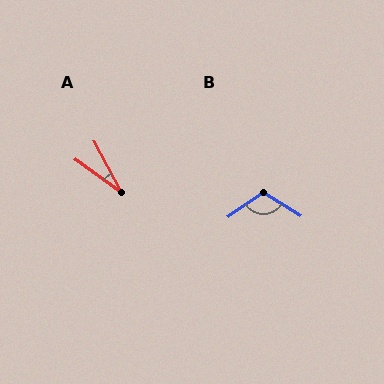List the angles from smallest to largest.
A (26°), B (113°).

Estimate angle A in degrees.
Approximately 26 degrees.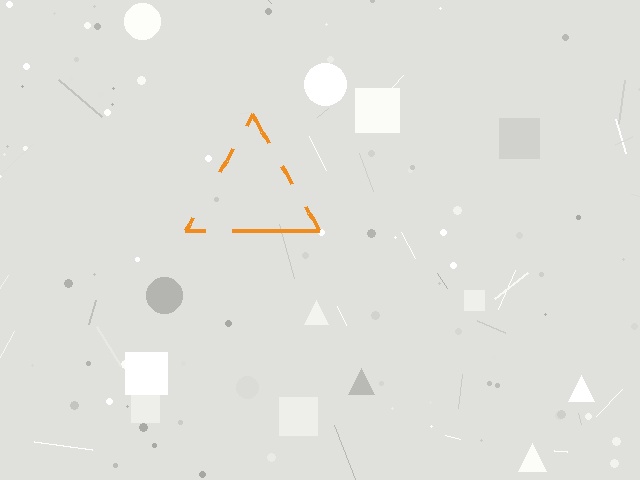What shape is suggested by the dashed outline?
The dashed outline suggests a triangle.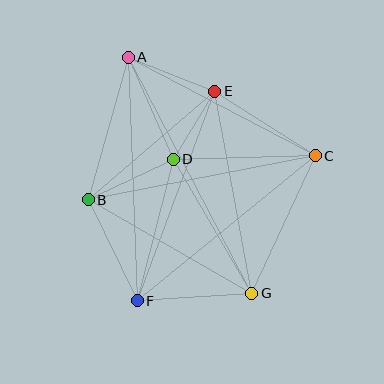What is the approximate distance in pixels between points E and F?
The distance between E and F is approximately 223 pixels.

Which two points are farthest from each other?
Points A and G are farthest from each other.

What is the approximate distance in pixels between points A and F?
The distance between A and F is approximately 244 pixels.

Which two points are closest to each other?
Points D and E are closest to each other.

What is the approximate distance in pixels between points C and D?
The distance between C and D is approximately 142 pixels.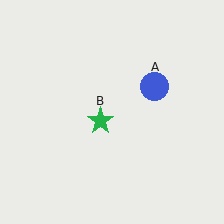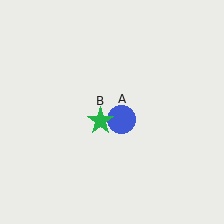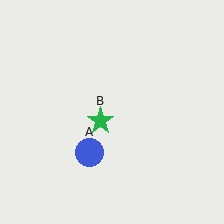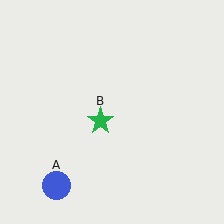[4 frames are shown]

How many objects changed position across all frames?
1 object changed position: blue circle (object A).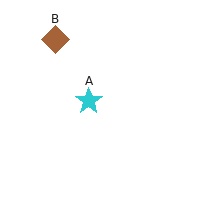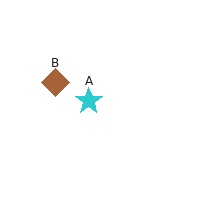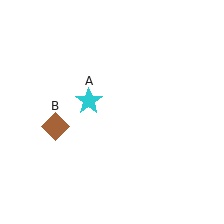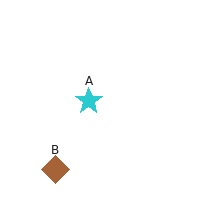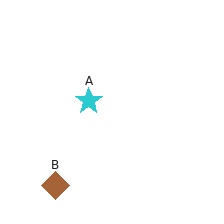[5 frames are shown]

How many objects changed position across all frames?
1 object changed position: brown diamond (object B).